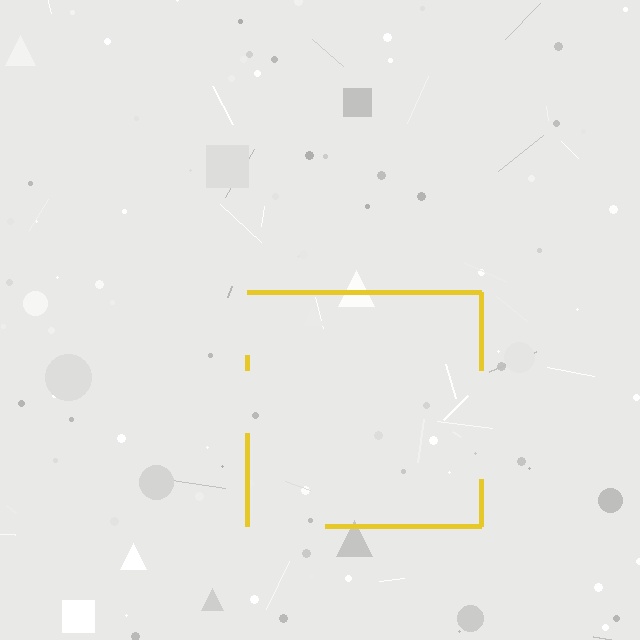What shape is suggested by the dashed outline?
The dashed outline suggests a square.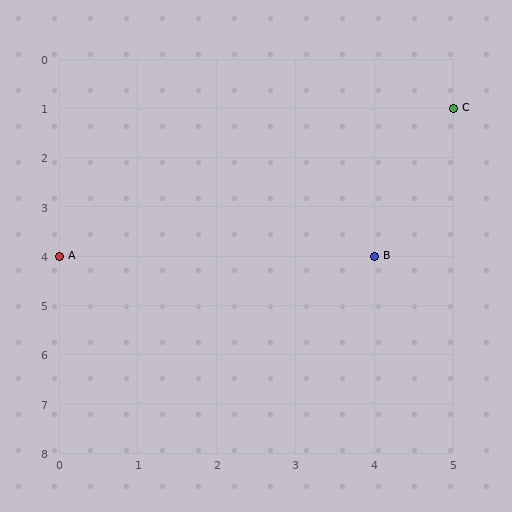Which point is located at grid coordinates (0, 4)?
Point A is at (0, 4).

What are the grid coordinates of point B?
Point B is at grid coordinates (4, 4).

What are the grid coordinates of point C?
Point C is at grid coordinates (5, 1).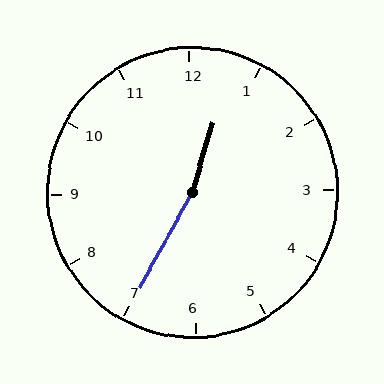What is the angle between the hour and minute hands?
Approximately 168 degrees.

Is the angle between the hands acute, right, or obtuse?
It is obtuse.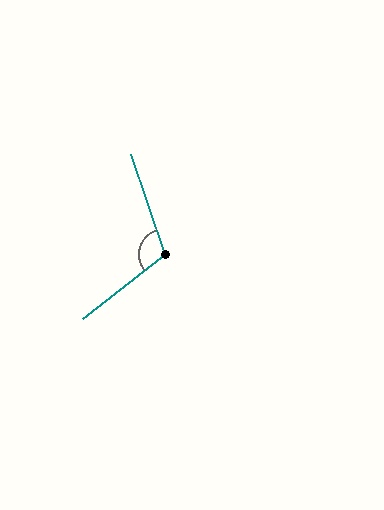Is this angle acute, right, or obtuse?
It is obtuse.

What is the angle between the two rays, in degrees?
Approximately 110 degrees.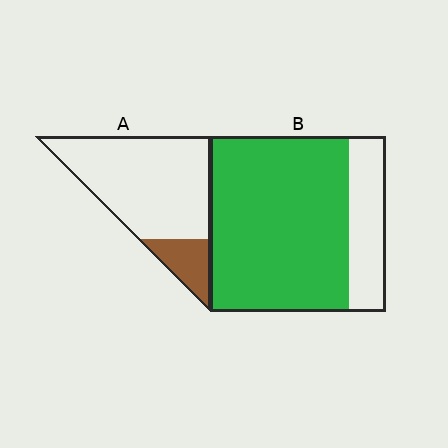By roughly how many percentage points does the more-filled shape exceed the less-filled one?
By roughly 60 percentage points (B over A).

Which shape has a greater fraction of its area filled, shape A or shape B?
Shape B.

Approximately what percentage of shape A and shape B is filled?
A is approximately 15% and B is approximately 80%.